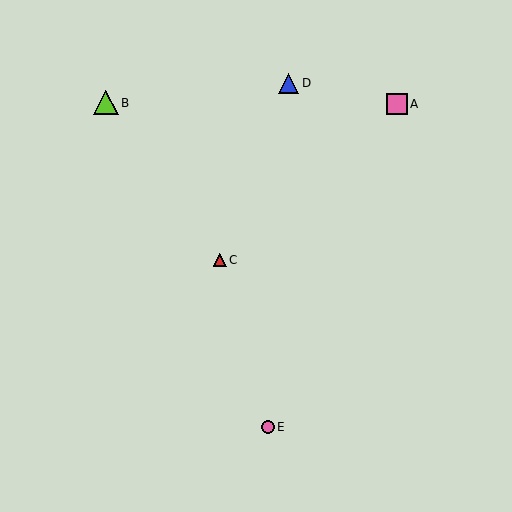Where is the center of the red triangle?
The center of the red triangle is at (220, 260).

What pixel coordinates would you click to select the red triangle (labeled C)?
Click at (220, 260) to select the red triangle C.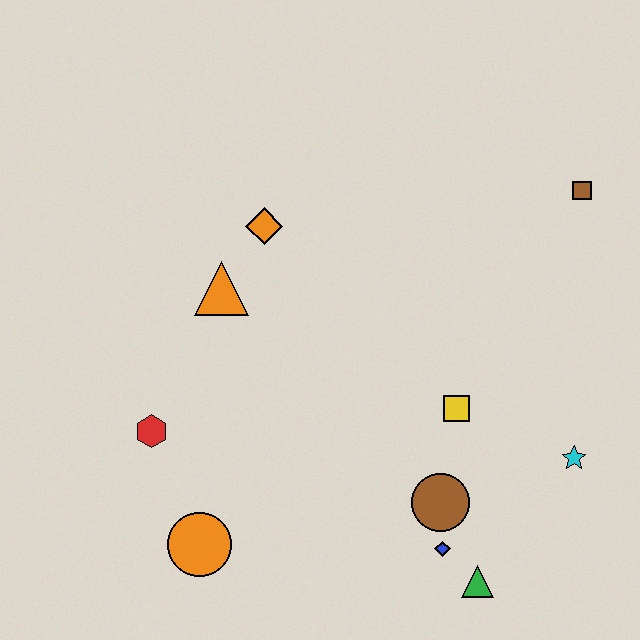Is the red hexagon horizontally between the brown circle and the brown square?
No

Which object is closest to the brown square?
The yellow square is closest to the brown square.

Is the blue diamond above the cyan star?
No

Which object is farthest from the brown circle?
The brown square is farthest from the brown circle.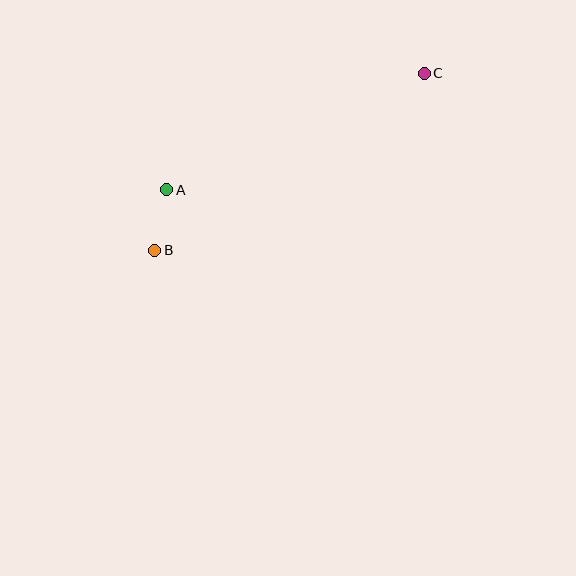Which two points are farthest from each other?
Points B and C are farthest from each other.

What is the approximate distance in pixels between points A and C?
The distance between A and C is approximately 283 pixels.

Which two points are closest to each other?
Points A and B are closest to each other.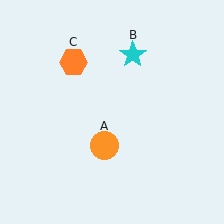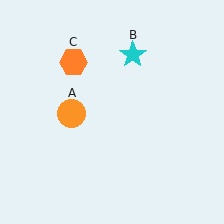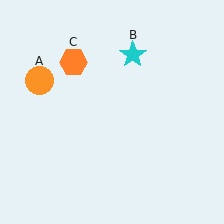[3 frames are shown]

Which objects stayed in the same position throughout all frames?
Cyan star (object B) and orange hexagon (object C) remained stationary.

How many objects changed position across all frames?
1 object changed position: orange circle (object A).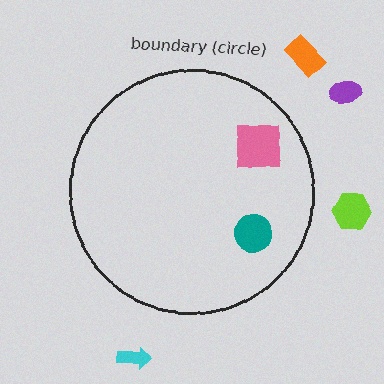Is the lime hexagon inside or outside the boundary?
Outside.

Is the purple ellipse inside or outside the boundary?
Outside.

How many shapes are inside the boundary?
2 inside, 4 outside.